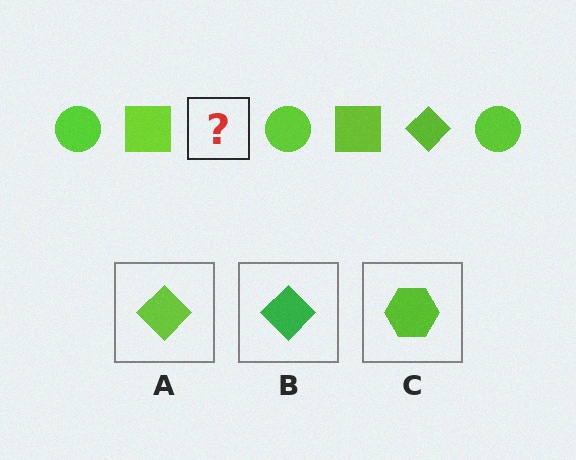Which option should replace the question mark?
Option A.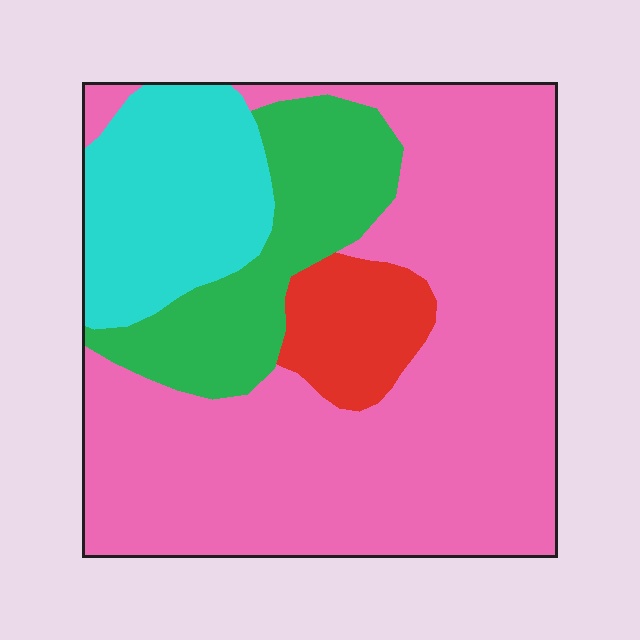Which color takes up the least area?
Red, at roughly 10%.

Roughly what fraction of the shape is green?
Green covers around 15% of the shape.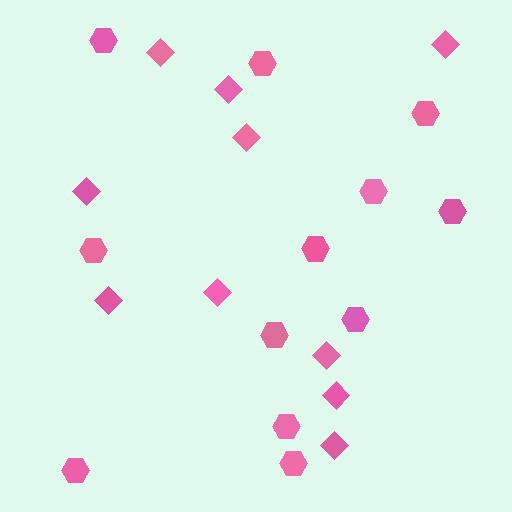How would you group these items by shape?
There are 2 groups: one group of diamonds (10) and one group of hexagons (12).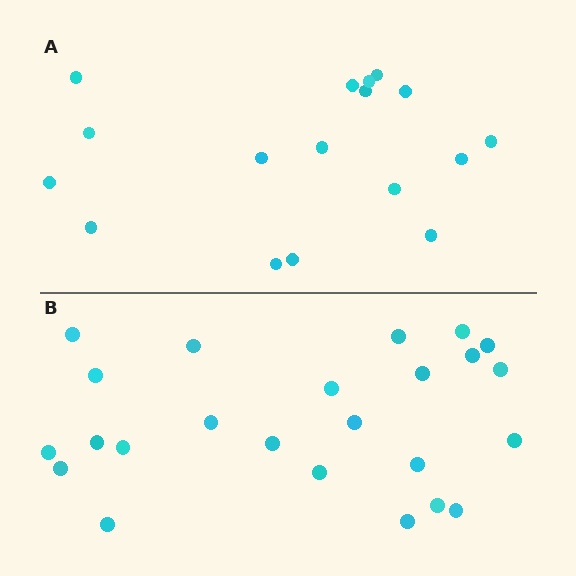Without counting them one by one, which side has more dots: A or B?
Region B (the bottom region) has more dots.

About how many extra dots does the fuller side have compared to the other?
Region B has roughly 8 or so more dots than region A.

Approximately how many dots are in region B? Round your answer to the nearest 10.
About 20 dots. (The exact count is 24, which rounds to 20.)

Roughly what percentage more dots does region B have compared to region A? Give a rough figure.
About 40% more.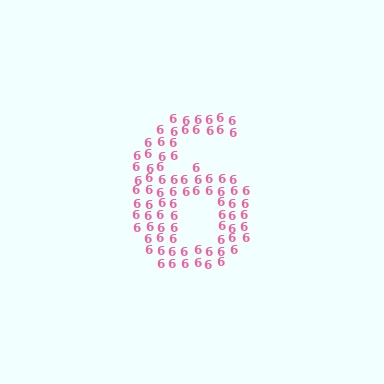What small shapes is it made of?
It is made of small digit 6's.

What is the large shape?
The large shape is the digit 6.